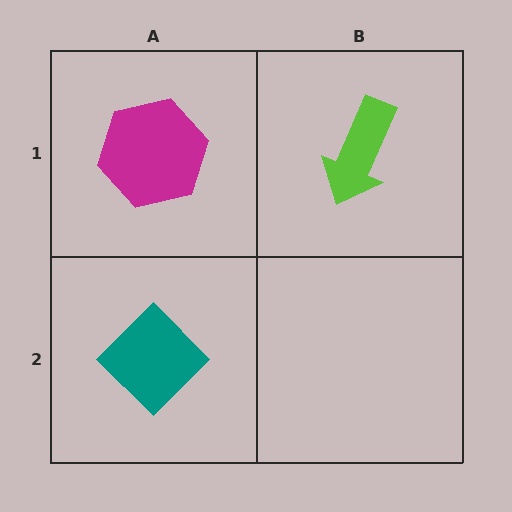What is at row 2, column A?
A teal diamond.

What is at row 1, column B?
A lime arrow.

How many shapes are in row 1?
2 shapes.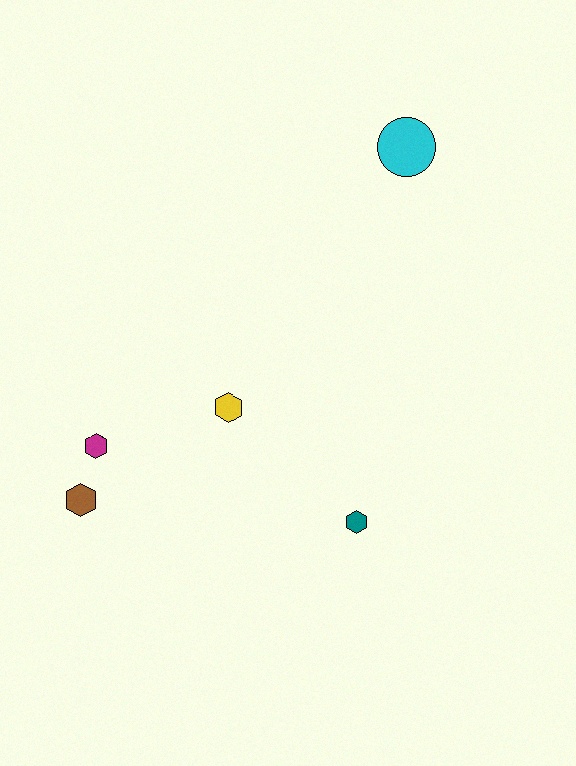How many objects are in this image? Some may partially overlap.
There are 5 objects.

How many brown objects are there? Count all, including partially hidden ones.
There is 1 brown object.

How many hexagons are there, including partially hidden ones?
There are 4 hexagons.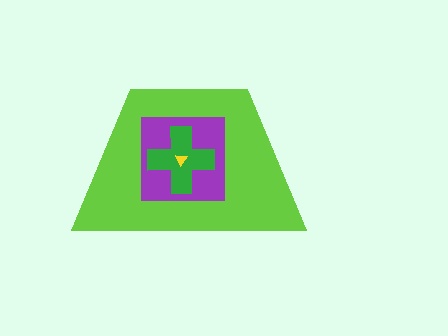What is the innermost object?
The yellow triangle.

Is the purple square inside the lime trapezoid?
Yes.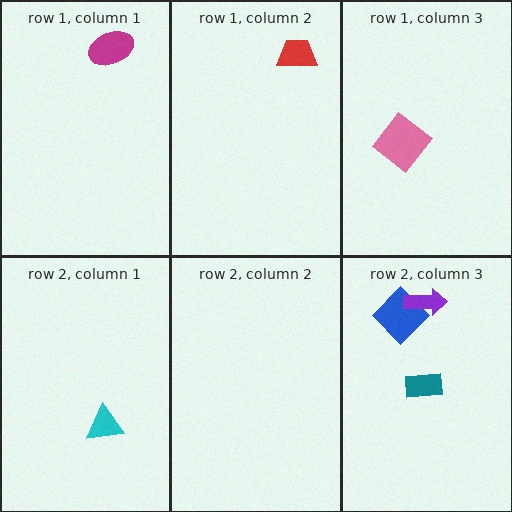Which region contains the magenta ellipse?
The row 1, column 1 region.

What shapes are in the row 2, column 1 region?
The cyan triangle.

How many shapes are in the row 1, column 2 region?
1.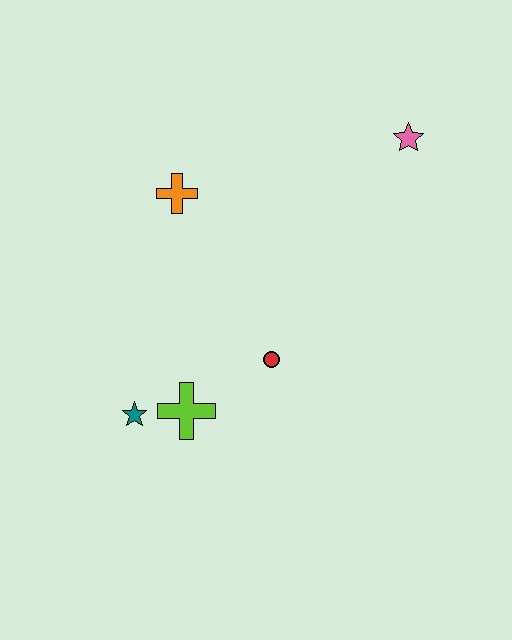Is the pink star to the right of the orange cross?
Yes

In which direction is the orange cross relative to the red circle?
The orange cross is above the red circle.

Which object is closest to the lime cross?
The teal star is closest to the lime cross.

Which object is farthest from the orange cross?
The pink star is farthest from the orange cross.